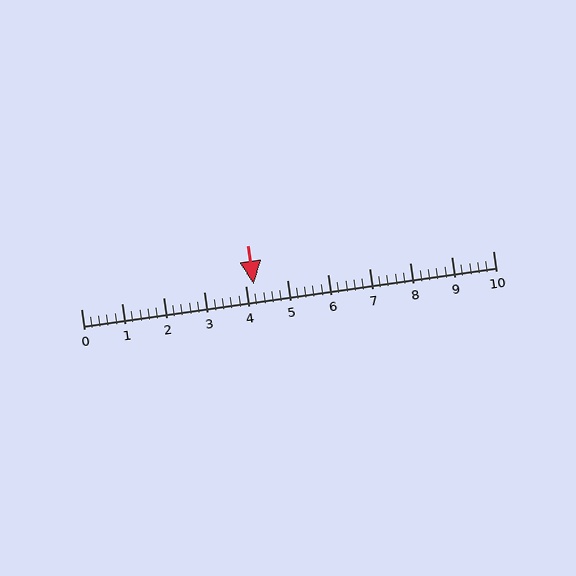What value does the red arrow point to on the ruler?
The red arrow points to approximately 4.2.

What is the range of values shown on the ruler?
The ruler shows values from 0 to 10.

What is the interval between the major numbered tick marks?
The major tick marks are spaced 1 units apart.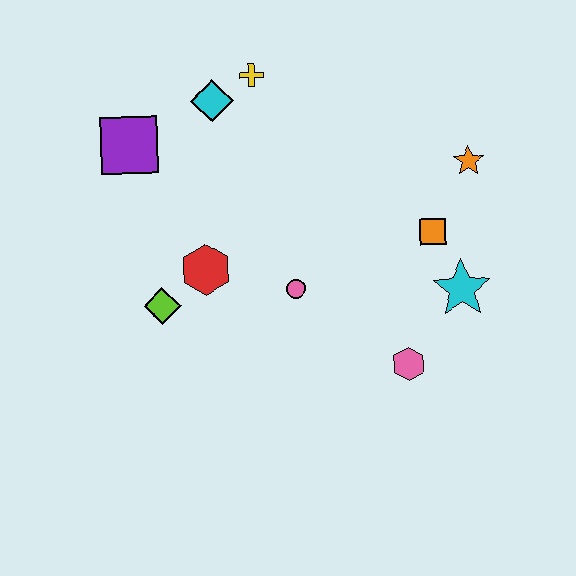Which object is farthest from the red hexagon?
The orange star is farthest from the red hexagon.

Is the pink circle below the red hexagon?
Yes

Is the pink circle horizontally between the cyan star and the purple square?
Yes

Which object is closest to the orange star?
The orange square is closest to the orange star.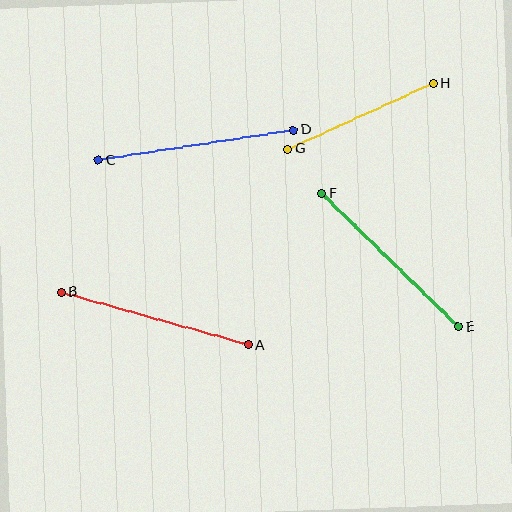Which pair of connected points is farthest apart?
Points C and D are farthest apart.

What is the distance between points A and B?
The distance is approximately 194 pixels.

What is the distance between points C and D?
The distance is approximately 197 pixels.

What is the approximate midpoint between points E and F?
The midpoint is at approximately (390, 260) pixels.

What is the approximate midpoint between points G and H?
The midpoint is at approximately (361, 116) pixels.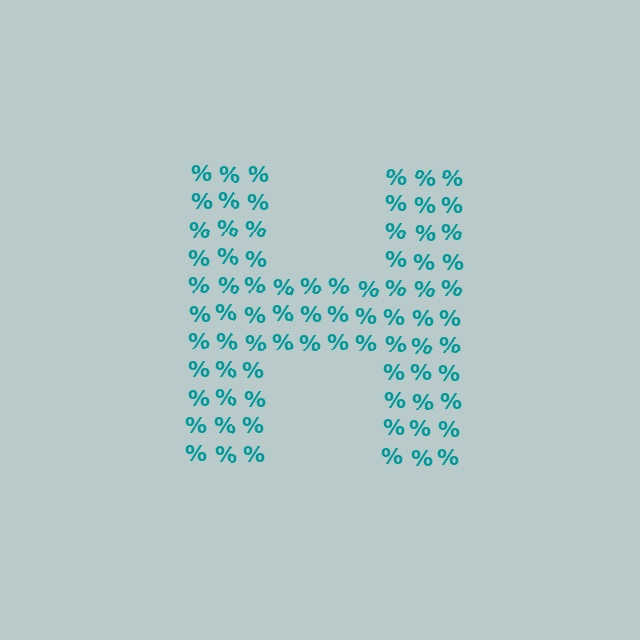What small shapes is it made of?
It is made of small percent signs.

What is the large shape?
The large shape is the letter H.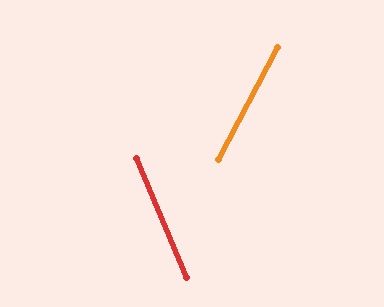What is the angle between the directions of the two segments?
Approximately 51 degrees.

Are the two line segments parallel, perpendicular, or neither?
Neither parallel nor perpendicular — they differ by about 51°.